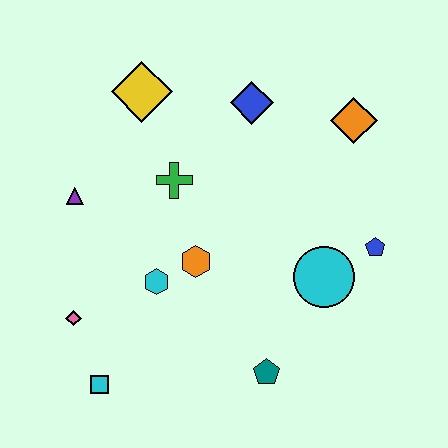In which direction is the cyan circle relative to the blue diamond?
The cyan circle is below the blue diamond.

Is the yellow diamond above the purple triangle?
Yes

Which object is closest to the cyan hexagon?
The orange hexagon is closest to the cyan hexagon.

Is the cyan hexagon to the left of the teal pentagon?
Yes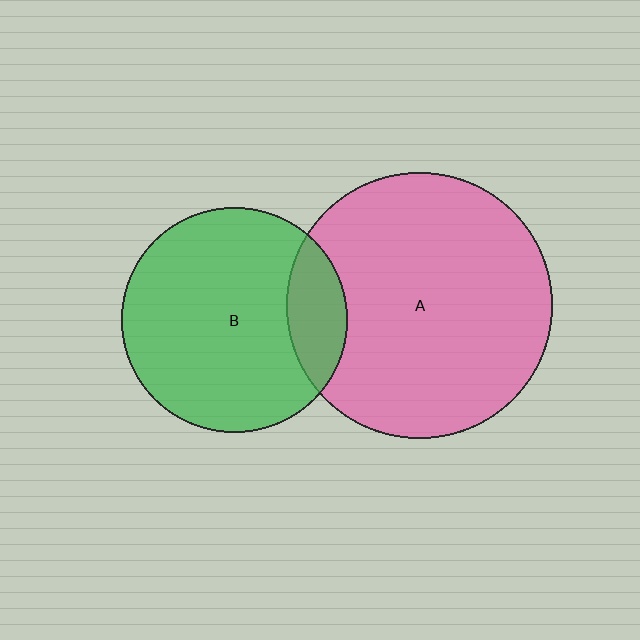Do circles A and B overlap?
Yes.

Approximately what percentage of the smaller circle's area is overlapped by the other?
Approximately 15%.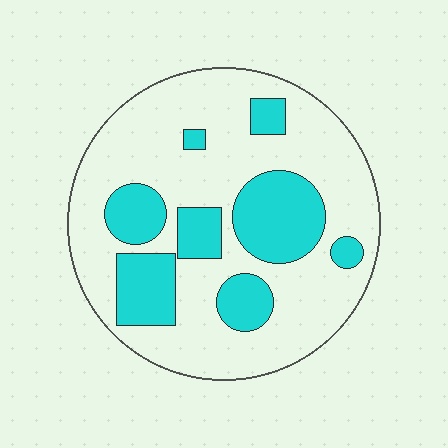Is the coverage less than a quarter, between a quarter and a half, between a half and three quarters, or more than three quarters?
Between a quarter and a half.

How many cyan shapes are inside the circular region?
8.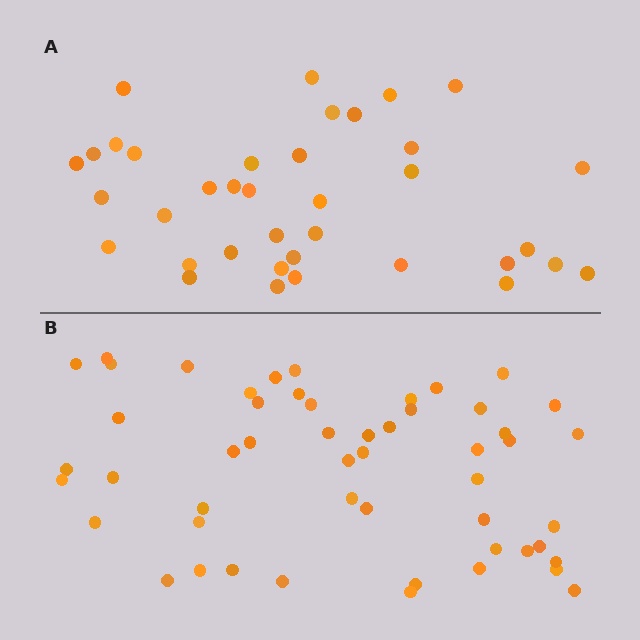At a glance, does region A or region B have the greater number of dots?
Region B (the bottom region) has more dots.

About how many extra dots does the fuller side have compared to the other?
Region B has approximately 15 more dots than region A.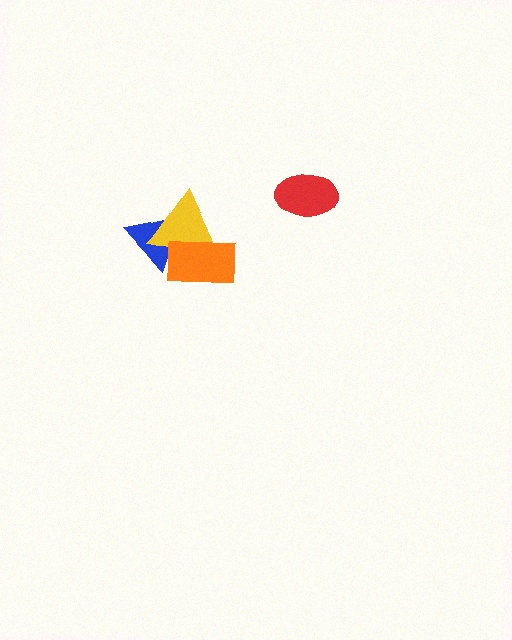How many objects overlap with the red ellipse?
0 objects overlap with the red ellipse.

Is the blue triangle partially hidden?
Yes, it is partially covered by another shape.